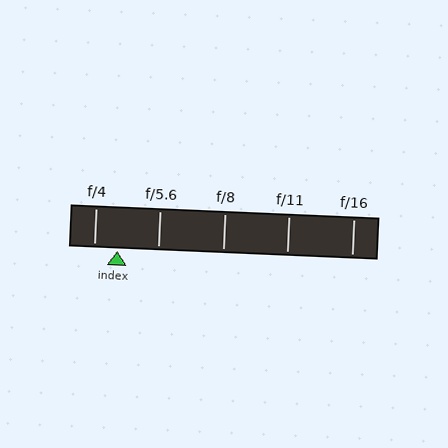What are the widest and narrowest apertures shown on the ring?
The widest aperture shown is f/4 and the narrowest is f/16.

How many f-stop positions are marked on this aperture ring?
There are 5 f-stop positions marked.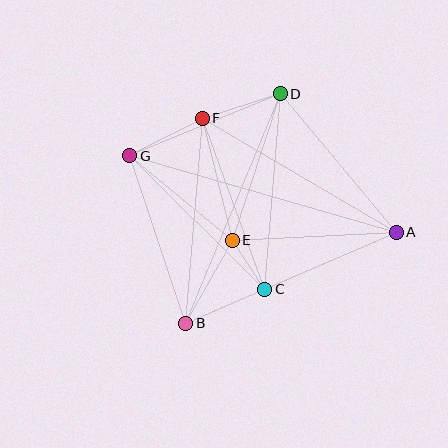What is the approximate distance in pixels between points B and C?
The distance between B and C is approximately 86 pixels.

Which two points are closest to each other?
Points C and E are closest to each other.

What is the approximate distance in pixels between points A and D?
The distance between A and D is approximately 181 pixels.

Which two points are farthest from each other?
Points A and G are farthest from each other.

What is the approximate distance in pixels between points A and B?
The distance between A and B is approximately 229 pixels.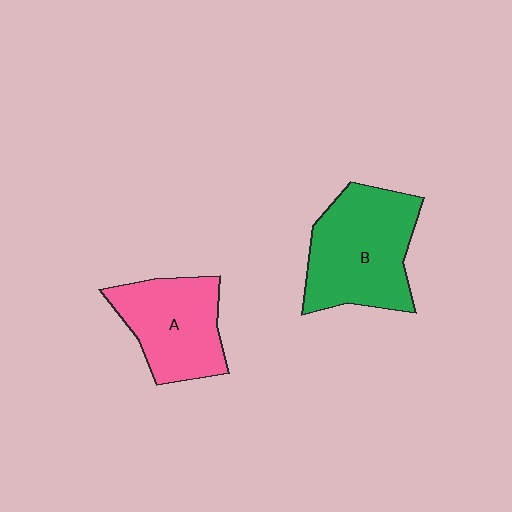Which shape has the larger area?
Shape B (green).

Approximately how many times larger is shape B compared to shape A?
Approximately 1.3 times.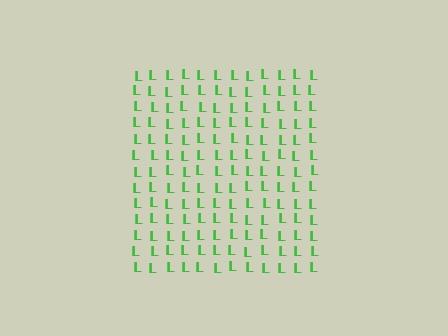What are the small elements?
The small elements are letter L's.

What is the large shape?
The large shape is a square.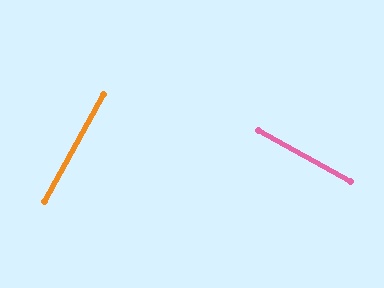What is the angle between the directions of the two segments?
Approximately 90 degrees.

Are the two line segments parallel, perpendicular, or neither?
Perpendicular — they meet at approximately 90°.